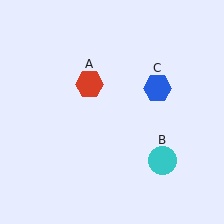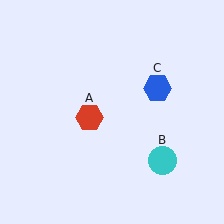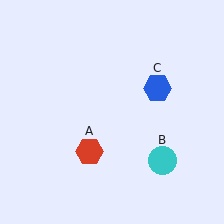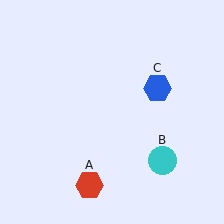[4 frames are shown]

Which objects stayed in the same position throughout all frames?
Cyan circle (object B) and blue hexagon (object C) remained stationary.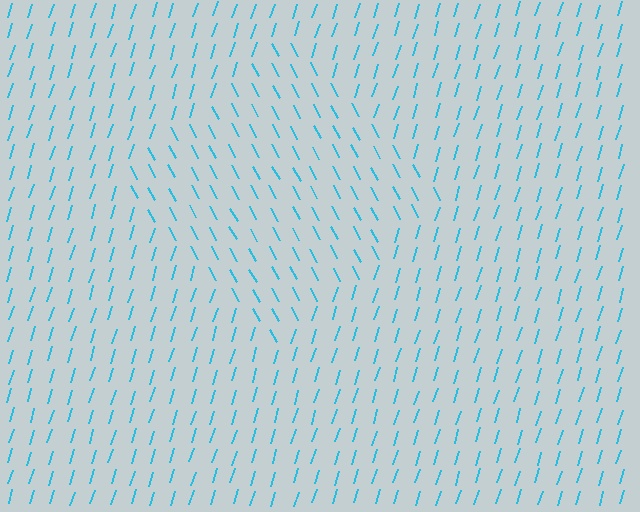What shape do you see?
I see a diamond.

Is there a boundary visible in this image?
Yes, there is a texture boundary formed by a change in line orientation.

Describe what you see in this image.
The image is filled with small cyan line segments. A diamond region in the image has lines oriented differently from the surrounding lines, creating a visible texture boundary.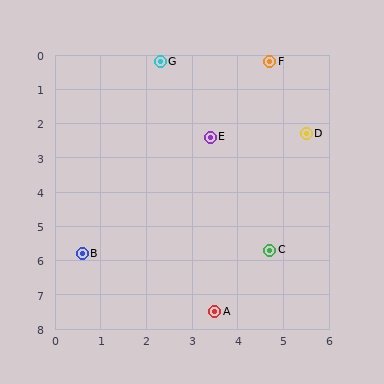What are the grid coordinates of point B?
Point B is at approximately (0.6, 5.8).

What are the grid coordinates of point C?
Point C is at approximately (4.7, 5.7).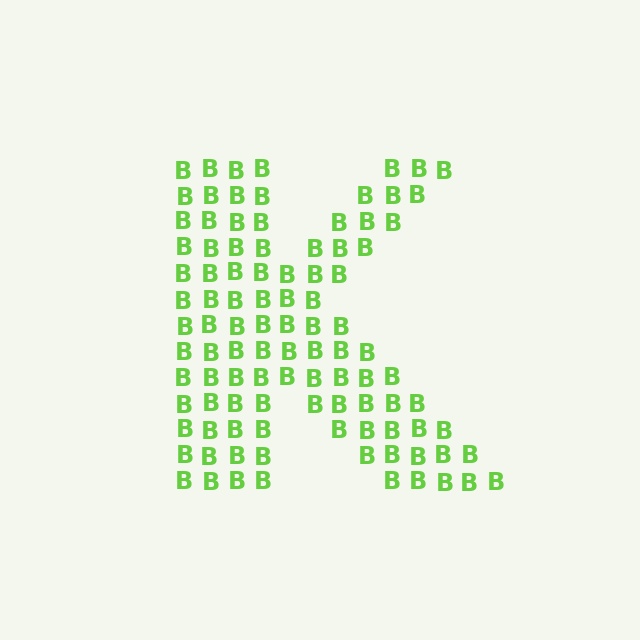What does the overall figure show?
The overall figure shows the letter K.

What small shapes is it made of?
It is made of small letter B's.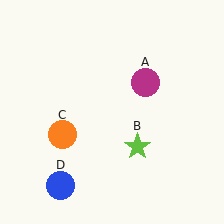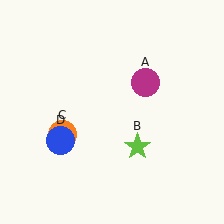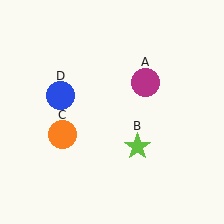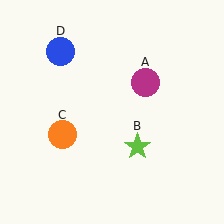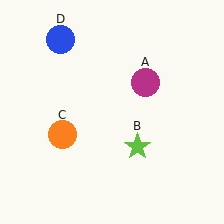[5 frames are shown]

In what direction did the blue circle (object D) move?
The blue circle (object D) moved up.